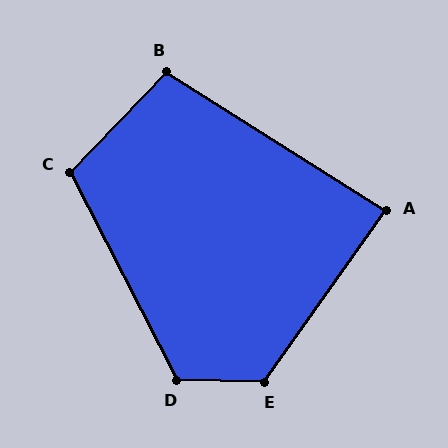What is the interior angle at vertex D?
Approximately 119 degrees (obtuse).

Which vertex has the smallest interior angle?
A, at approximately 87 degrees.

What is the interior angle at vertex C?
Approximately 109 degrees (obtuse).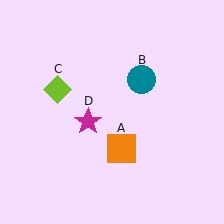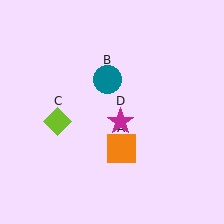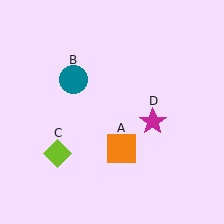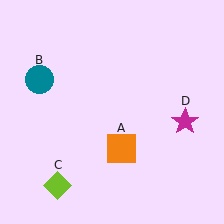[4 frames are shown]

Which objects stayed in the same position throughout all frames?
Orange square (object A) remained stationary.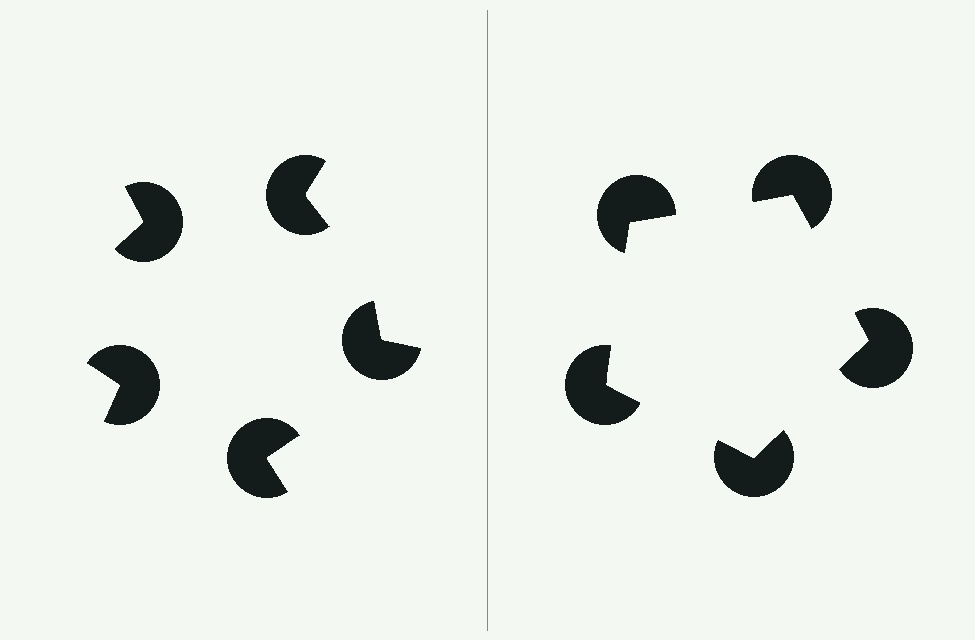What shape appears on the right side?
An illusory pentagon.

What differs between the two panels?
The pac-man discs are positioned identically on both sides; only the wedge orientations differ. On the right they align to a pentagon; on the left they are misaligned.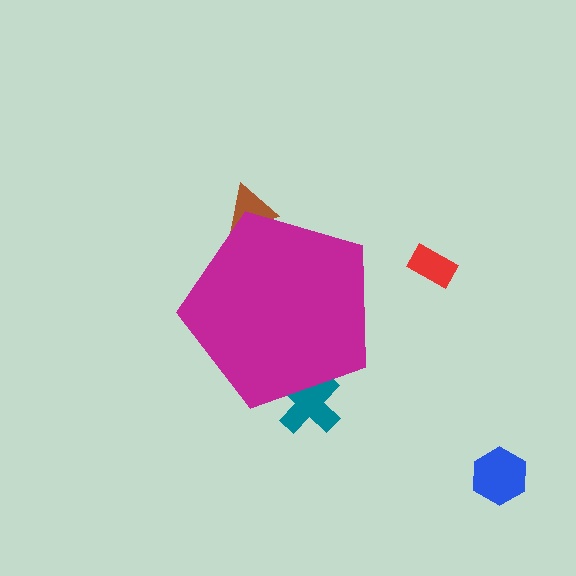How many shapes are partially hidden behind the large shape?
2 shapes are partially hidden.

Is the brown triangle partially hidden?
Yes, the brown triangle is partially hidden behind the magenta pentagon.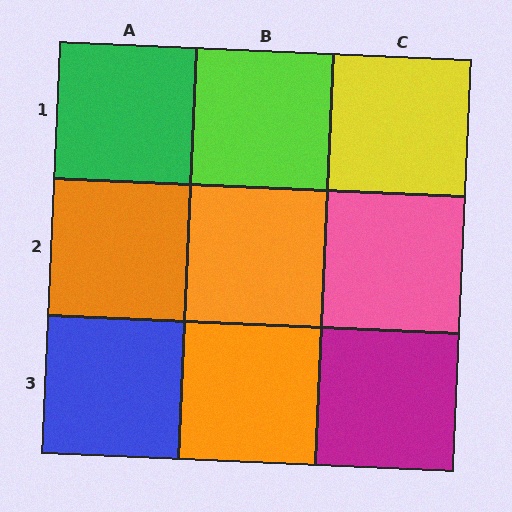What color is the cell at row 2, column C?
Pink.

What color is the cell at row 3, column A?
Blue.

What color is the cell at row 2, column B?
Orange.